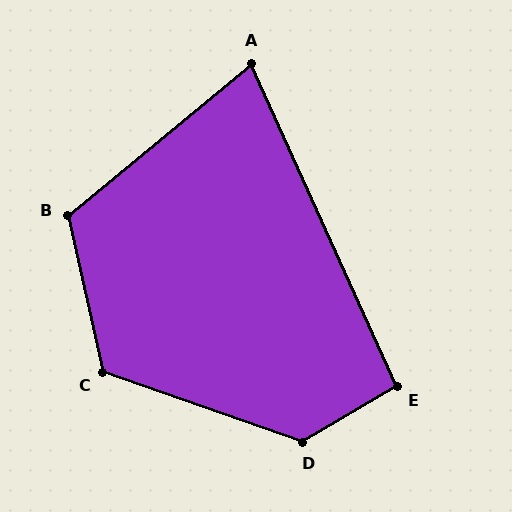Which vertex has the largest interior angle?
D, at approximately 130 degrees.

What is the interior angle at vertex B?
Approximately 117 degrees (obtuse).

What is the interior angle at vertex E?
Approximately 96 degrees (obtuse).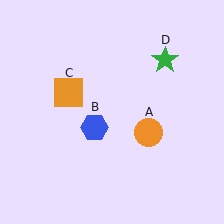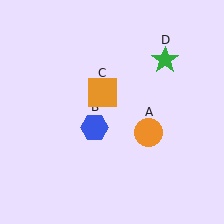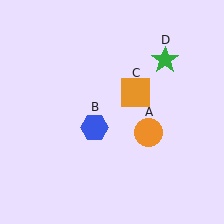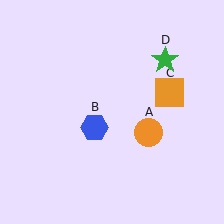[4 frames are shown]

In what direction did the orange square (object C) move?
The orange square (object C) moved right.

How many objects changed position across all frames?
1 object changed position: orange square (object C).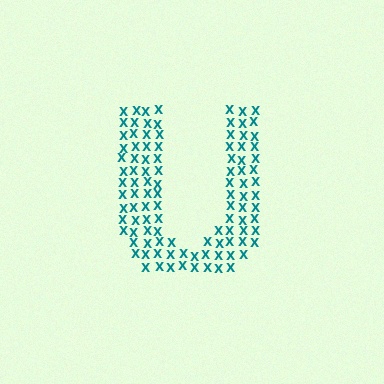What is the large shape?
The large shape is the letter U.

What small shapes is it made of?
It is made of small letter X's.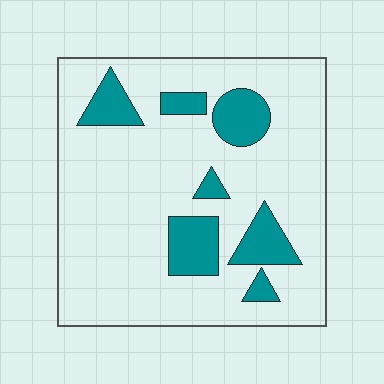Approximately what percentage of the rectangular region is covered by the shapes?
Approximately 20%.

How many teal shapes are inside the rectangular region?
7.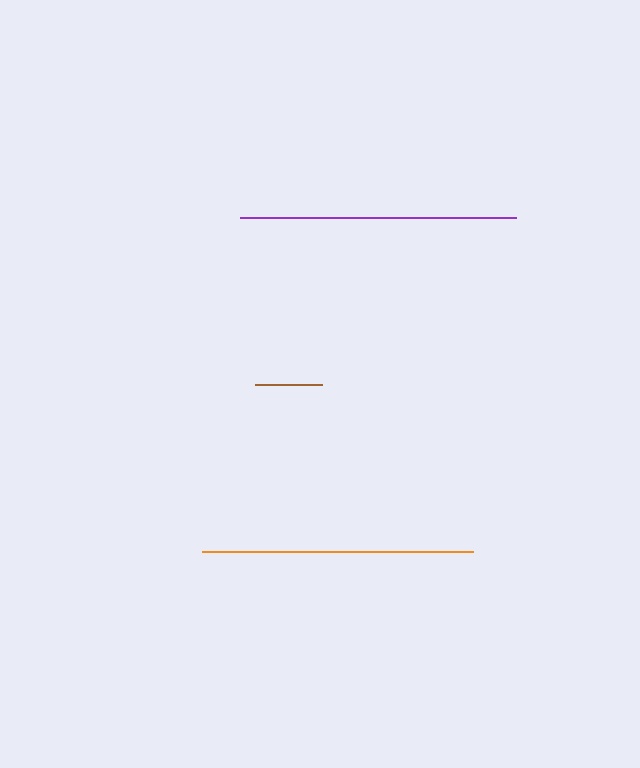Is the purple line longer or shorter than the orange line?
The purple line is longer than the orange line.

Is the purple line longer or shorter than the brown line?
The purple line is longer than the brown line.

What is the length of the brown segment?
The brown segment is approximately 67 pixels long.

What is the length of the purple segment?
The purple segment is approximately 277 pixels long.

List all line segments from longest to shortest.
From longest to shortest: purple, orange, brown.